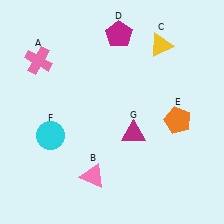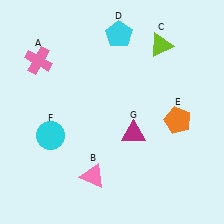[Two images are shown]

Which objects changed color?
C changed from yellow to lime. D changed from magenta to cyan.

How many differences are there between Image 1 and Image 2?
There are 2 differences between the two images.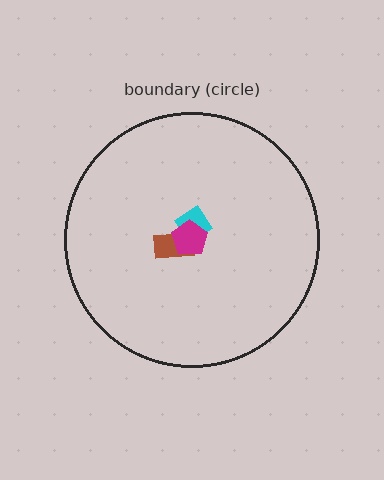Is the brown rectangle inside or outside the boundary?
Inside.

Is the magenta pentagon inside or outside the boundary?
Inside.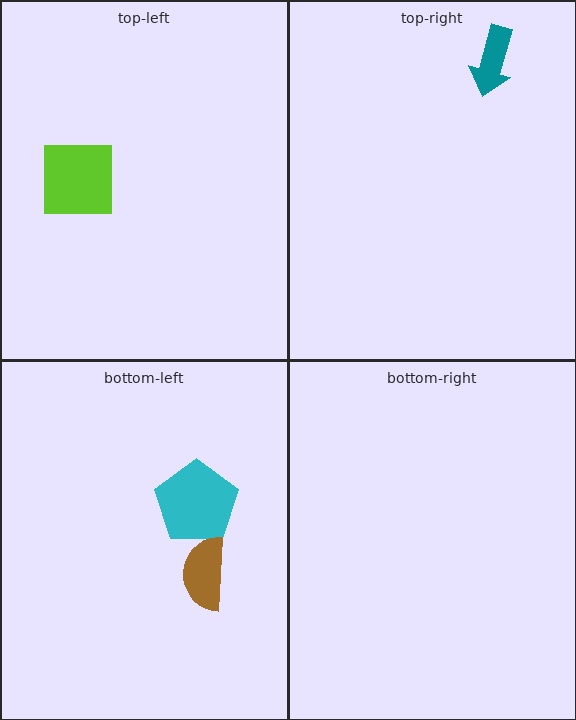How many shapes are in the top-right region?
1.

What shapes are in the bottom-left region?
The cyan pentagon, the brown semicircle.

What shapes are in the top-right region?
The teal arrow.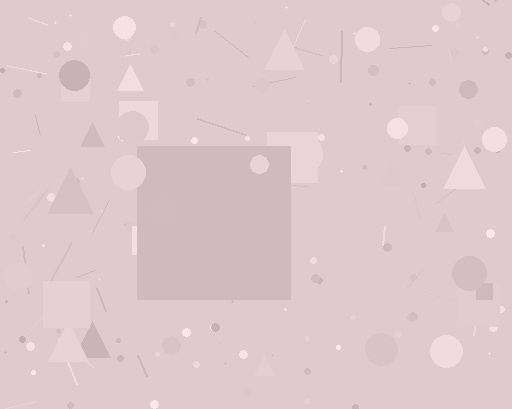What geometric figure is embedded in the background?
A square is embedded in the background.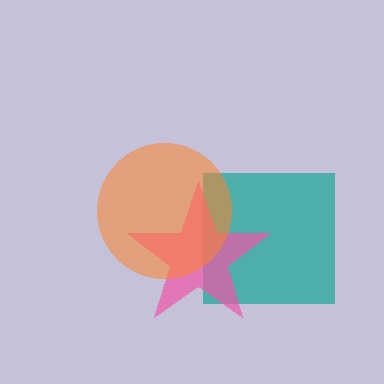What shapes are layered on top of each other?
The layered shapes are: a teal square, a pink star, an orange circle.